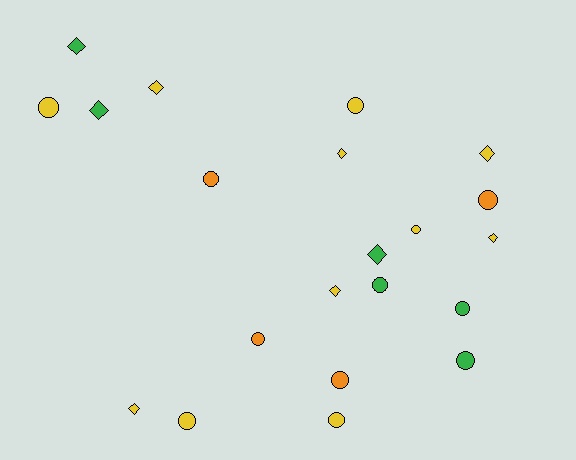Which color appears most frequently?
Yellow, with 11 objects.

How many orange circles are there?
There are 4 orange circles.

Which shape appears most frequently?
Circle, with 12 objects.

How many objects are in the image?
There are 21 objects.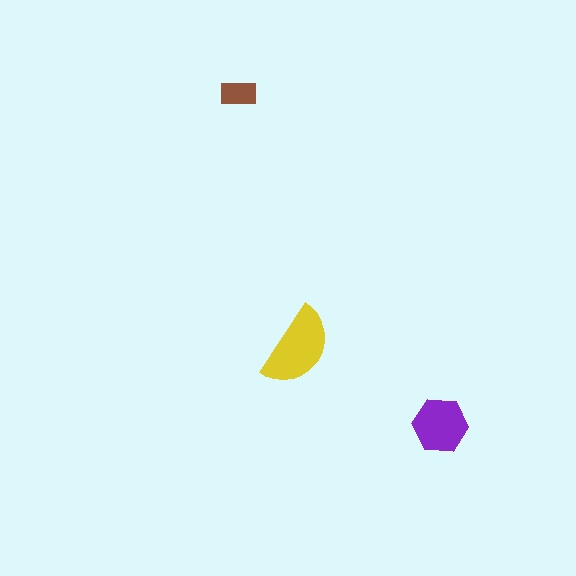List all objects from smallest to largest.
The brown rectangle, the purple hexagon, the yellow semicircle.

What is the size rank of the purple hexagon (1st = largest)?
2nd.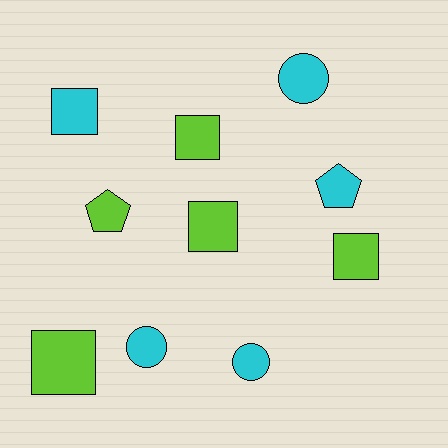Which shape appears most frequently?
Square, with 5 objects.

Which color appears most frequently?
Cyan, with 5 objects.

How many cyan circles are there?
There are 3 cyan circles.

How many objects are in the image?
There are 10 objects.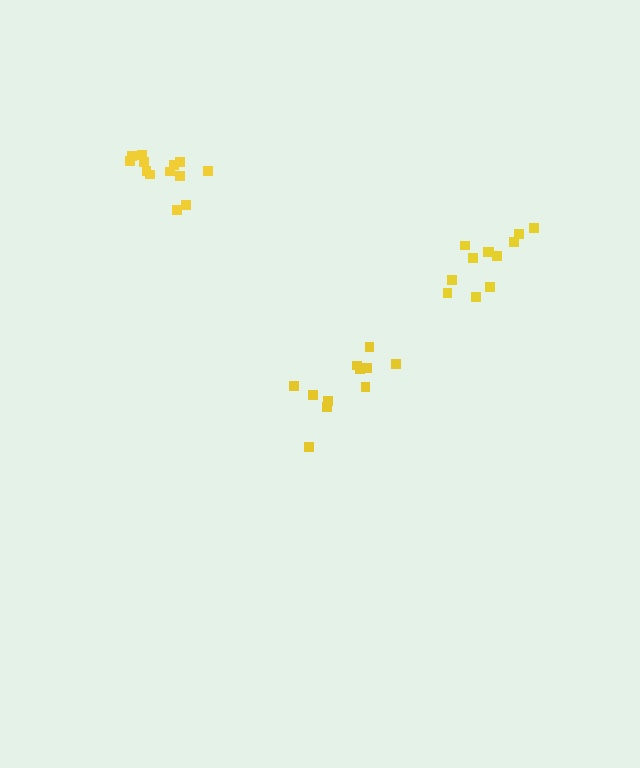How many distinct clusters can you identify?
There are 3 distinct clusters.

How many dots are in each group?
Group 1: 12 dots, Group 2: 11 dots, Group 3: 13 dots (36 total).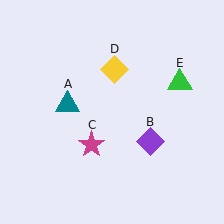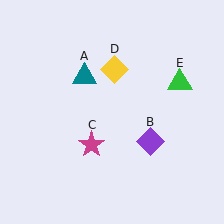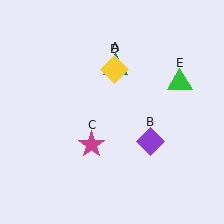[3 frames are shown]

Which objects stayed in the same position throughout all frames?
Purple diamond (object B) and magenta star (object C) and yellow diamond (object D) and green triangle (object E) remained stationary.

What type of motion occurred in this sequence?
The teal triangle (object A) rotated clockwise around the center of the scene.